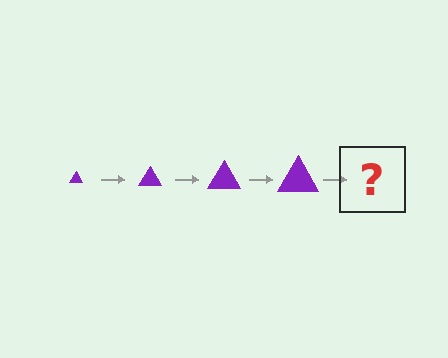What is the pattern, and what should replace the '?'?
The pattern is that the triangle gets progressively larger each step. The '?' should be a purple triangle, larger than the previous one.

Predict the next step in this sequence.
The next step is a purple triangle, larger than the previous one.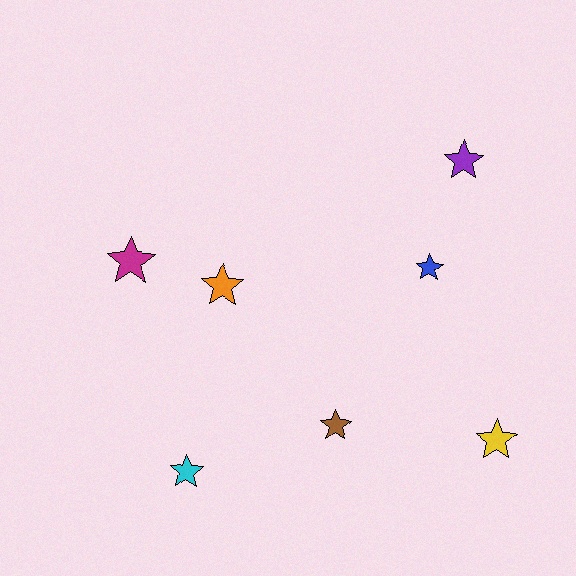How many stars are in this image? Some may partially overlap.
There are 7 stars.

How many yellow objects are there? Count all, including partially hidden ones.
There is 1 yellow object.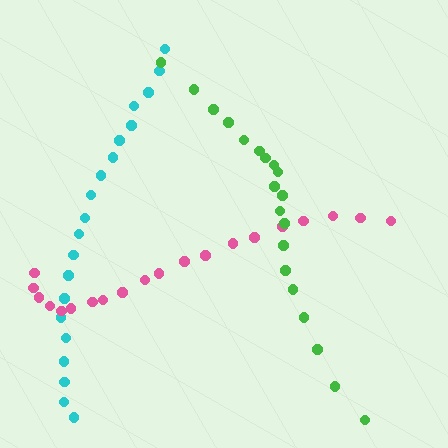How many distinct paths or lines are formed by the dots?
There are 3 distinct paths.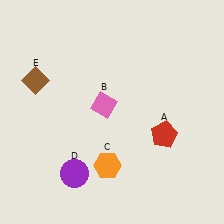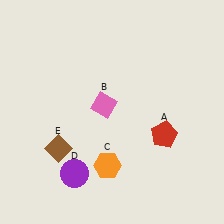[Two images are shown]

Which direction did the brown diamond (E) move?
The brown diamond (E) moved down.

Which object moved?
The brown diamond (E) moved down.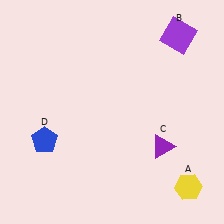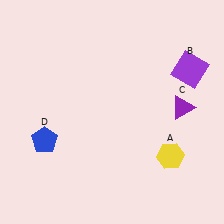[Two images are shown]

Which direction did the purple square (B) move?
The purple square (B) moved down.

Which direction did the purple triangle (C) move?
The purple triangle (C) moved up.